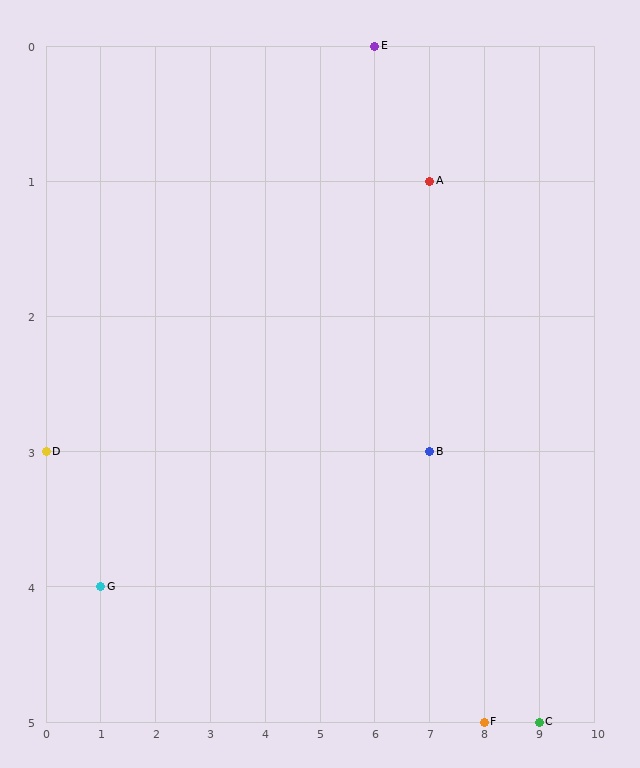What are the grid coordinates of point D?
Point D is at grid coordinates (0, 3).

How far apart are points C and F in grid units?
Points C and F are 1 column apart.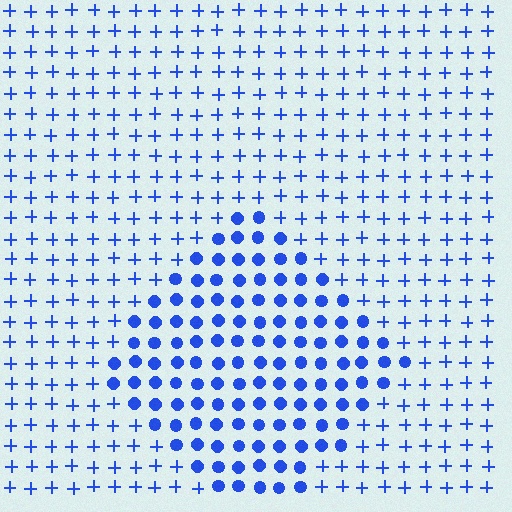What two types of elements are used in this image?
The image uses circles inside the diamond region and plus signs outside it.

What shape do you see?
I see a diamond.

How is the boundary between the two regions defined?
The boundary is defined by a change in element shape: circles inside vs. plus signs outside. All elements share the same color and spacing.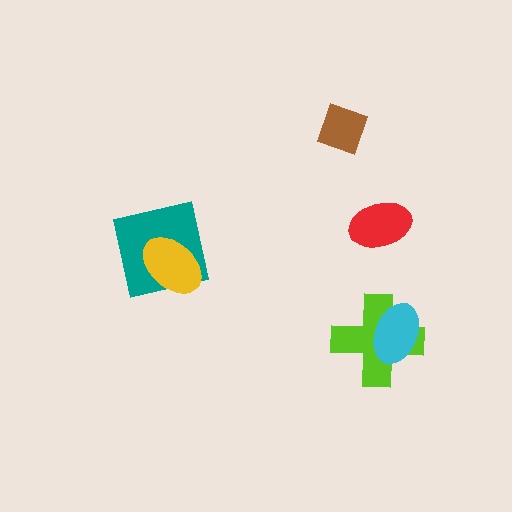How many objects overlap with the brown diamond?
0 objects overlap with the brown diamond.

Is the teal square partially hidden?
Yes, it is partially covered by another shape.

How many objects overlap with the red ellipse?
0 objects overlap with the red ellipse.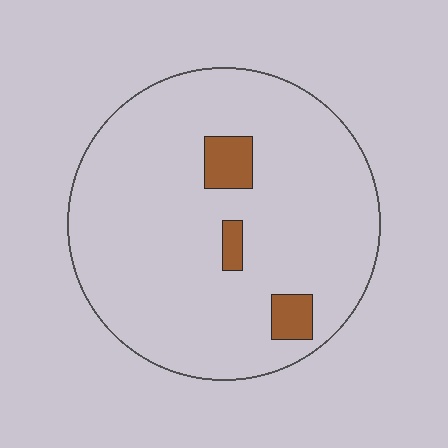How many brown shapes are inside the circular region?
3.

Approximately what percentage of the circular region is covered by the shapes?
Approximately 5%.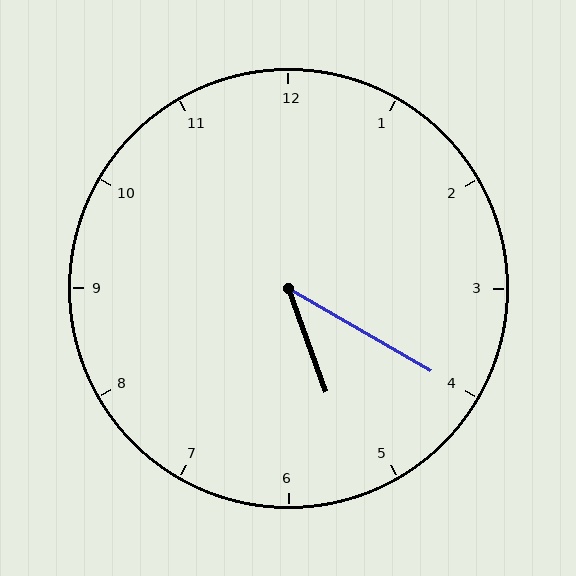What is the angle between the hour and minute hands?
Approximately 40 degrees.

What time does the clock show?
5:20.